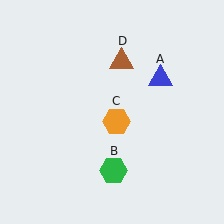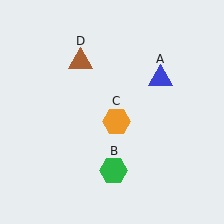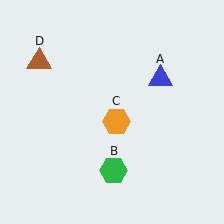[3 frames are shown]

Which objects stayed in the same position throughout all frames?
Blue triangle (object A) and green hexagon (object B) and orange hexagon (object C) remained stationary.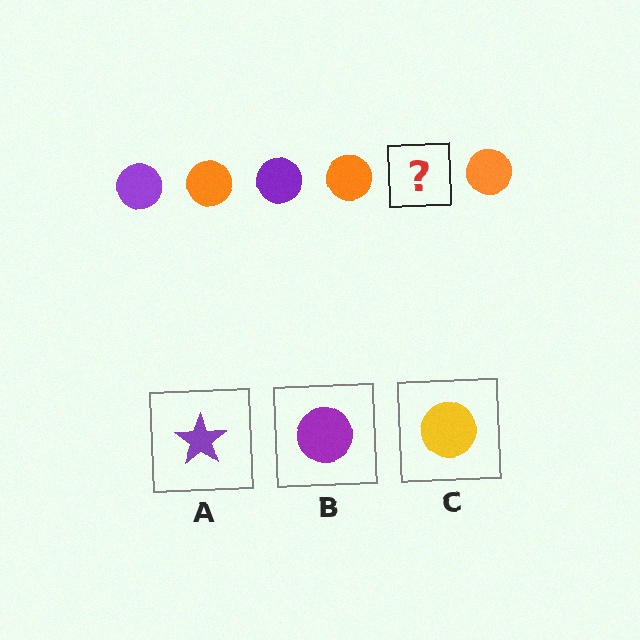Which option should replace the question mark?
Option B.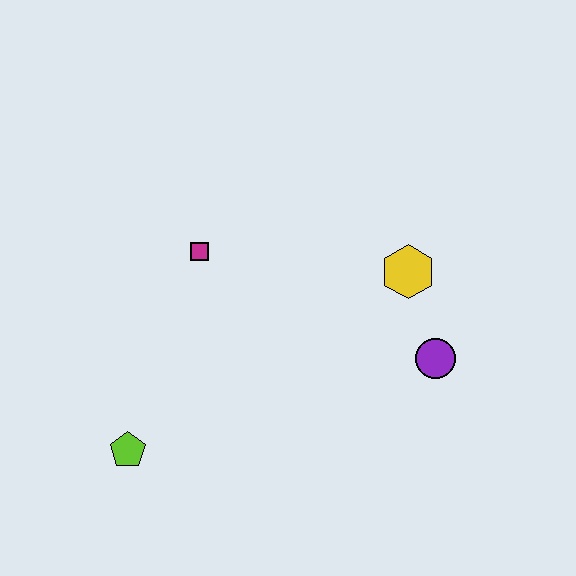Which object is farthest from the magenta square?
The purple circle is farthest from the magenta square.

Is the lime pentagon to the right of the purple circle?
No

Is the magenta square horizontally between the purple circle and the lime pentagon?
Yes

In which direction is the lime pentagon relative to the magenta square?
The lime pentagon is below the magenta square.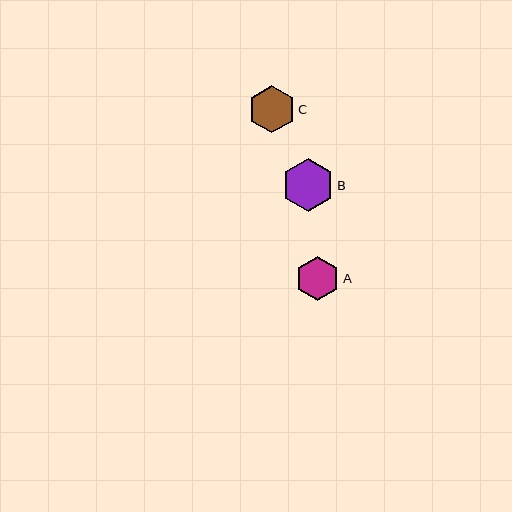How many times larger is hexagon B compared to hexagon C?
Hexagon B is approximately 1.1 times the size of hexagon C.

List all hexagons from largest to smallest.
From largest to smallest: B, C, A.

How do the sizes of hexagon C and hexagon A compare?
Hexagon C and hexagon A are approximately the same size.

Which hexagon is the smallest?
Hexagon A is the smallest with a size of approximately 44 pixels.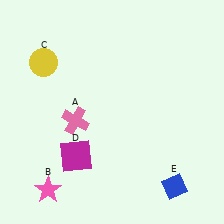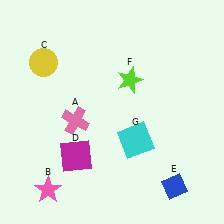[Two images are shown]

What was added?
A lime star (F), a cyan square (G) were added in Image 2.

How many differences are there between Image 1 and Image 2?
There are 2 differences between the two images.